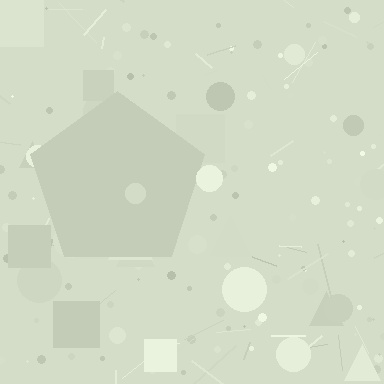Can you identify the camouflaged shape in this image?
The camouflaged shape is a pentagon.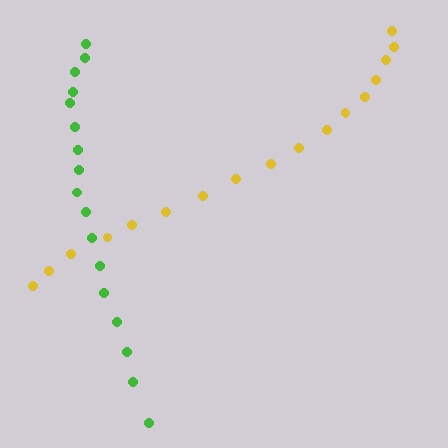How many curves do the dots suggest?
There are 2 distinct paths.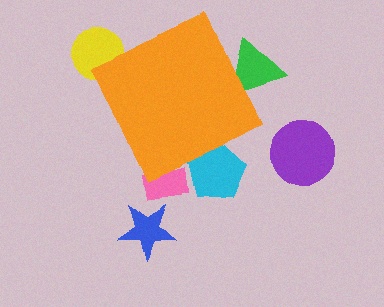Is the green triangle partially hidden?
Yes, the green triangle is partially hidden behind the orange diamond.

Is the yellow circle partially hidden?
Yes, the yellow circle is partially hidden behind the orange diamond.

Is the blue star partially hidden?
No, the blue star is fully visible.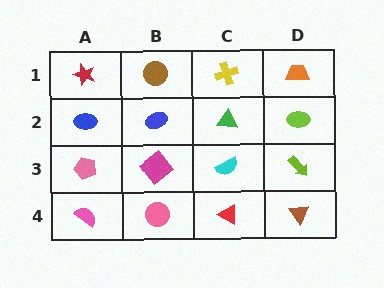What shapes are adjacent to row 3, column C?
A green triangle (row 2, column C), a red triangle (row 4, column C), a magenta diamond (row 3, column B), a lime arrow (row 3, column D).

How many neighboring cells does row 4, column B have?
3.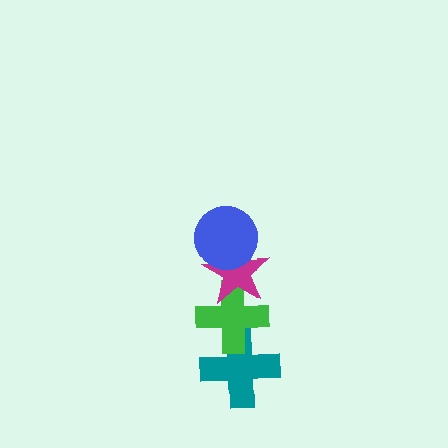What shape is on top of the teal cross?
The green cross is on top of the teal cross.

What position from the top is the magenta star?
The magenta star is 2nd from the top.